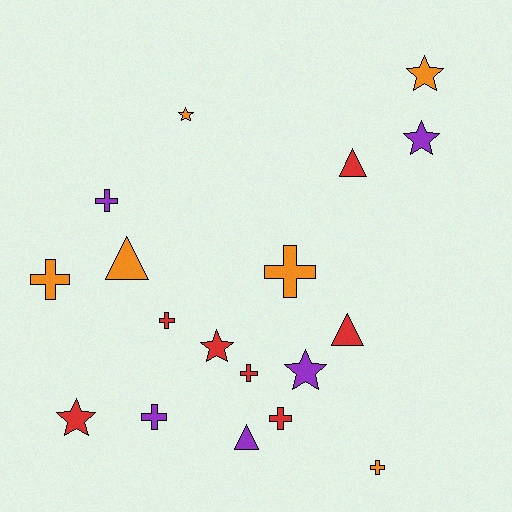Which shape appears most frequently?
Cross, with 8 objects.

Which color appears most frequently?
Red, with 7 objects.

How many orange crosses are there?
There are 3 orange crosses.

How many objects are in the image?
There are 18 objects.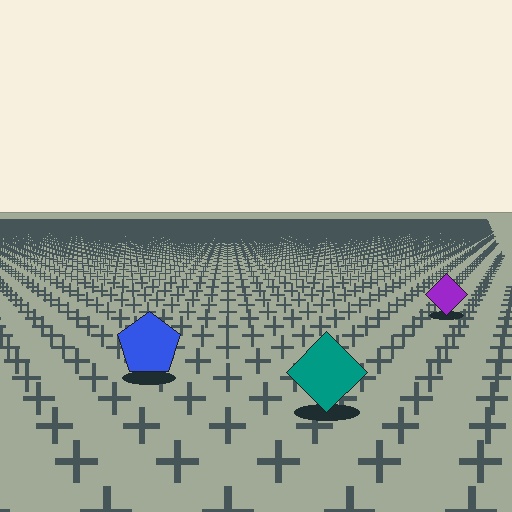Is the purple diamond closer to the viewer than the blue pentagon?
No. The blue pentagon is closer — you can tell from the texture gradient: the ground texture is coarser near it.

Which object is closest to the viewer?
The teal diamond is closest. The texture marks near it are larger and more spread out.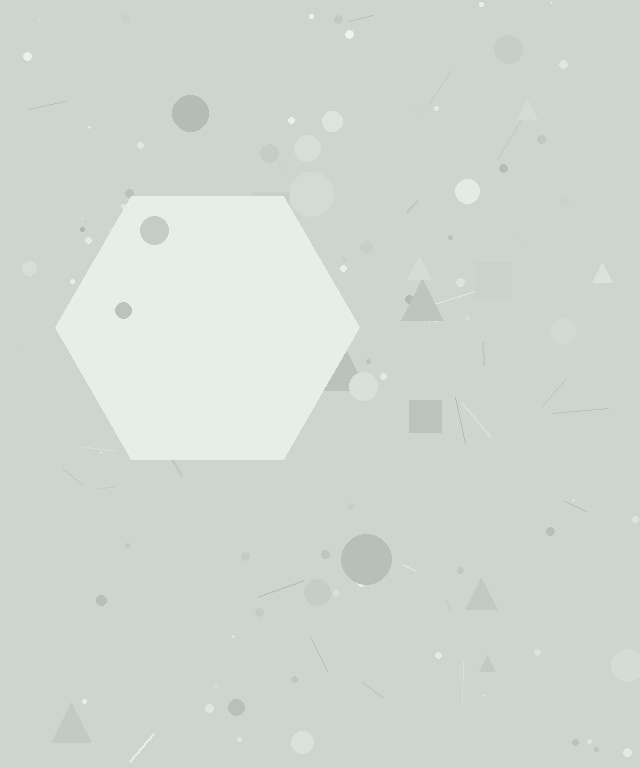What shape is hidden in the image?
A hexagon is hidden in the image.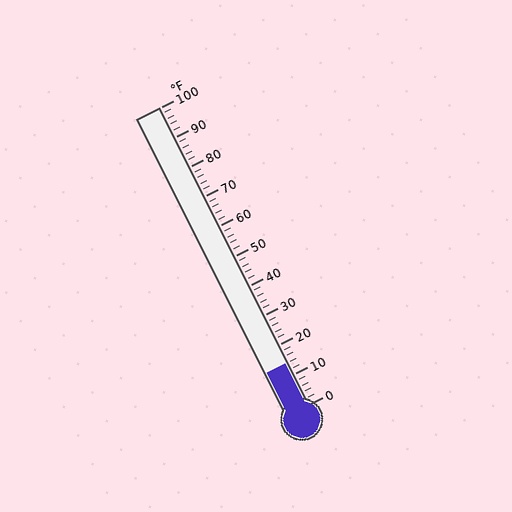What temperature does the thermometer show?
The thermometer shows approximately 14°F.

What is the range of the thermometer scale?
The thermometer scale ranges from 0°F to 100°F.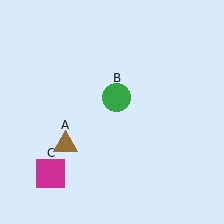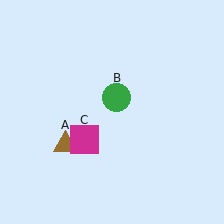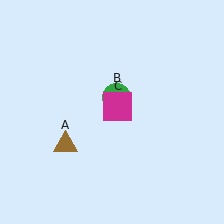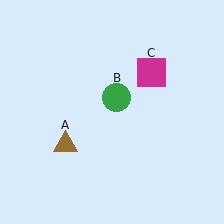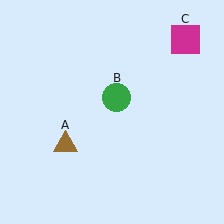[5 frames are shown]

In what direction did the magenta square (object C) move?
The magenta square (object C) moved up and to the right.